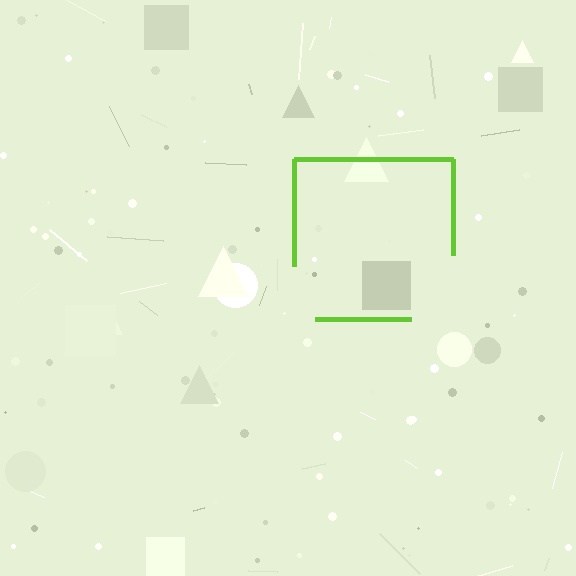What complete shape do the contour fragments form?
The contour fragments form a square.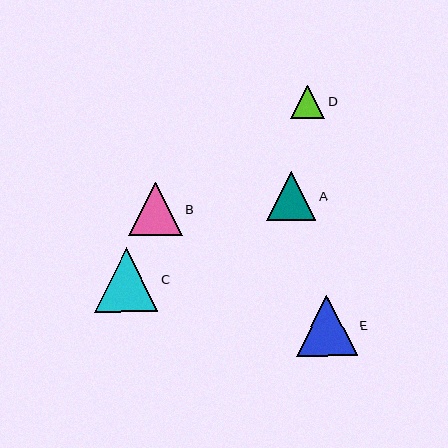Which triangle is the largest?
Triangle C is the largest with a size of approximately 63 pixels.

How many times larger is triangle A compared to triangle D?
Triangle A is approximately 1.5 times the size of triangle D.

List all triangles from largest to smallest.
From largest to smallest: C, E, B, A, D.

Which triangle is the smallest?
Triangle D is the smallest with a size of approximately 34 pixels.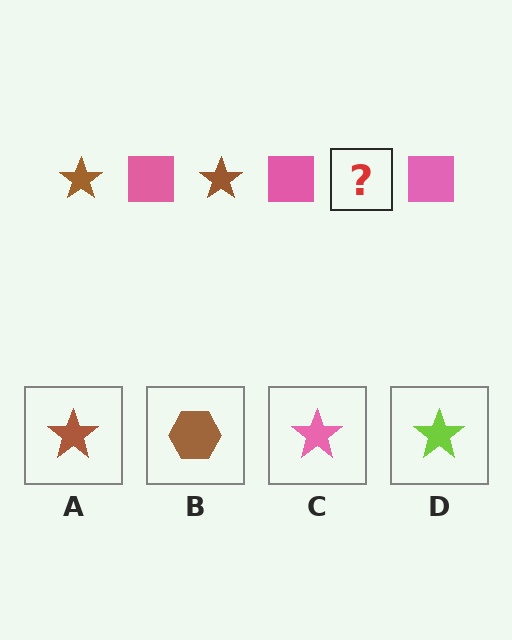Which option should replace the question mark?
Option A.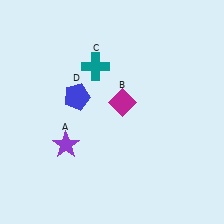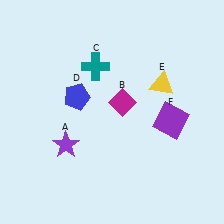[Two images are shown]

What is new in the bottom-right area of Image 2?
A purple square (F) was added in the bottom-right area of Image 2.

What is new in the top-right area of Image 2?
A yellow triangle (E) was added in the top-right area of Image 2.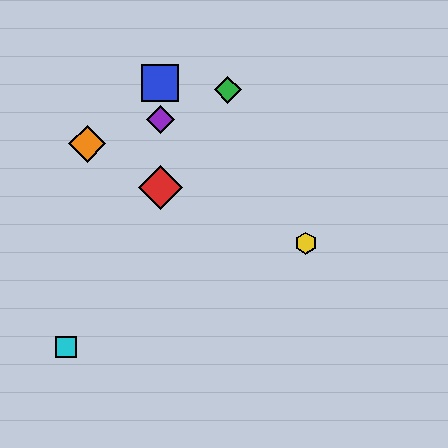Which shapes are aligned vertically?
The red diamond, the blue square, the purple diamond are aligned vertically.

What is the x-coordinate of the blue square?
The blue square is at x≈160.